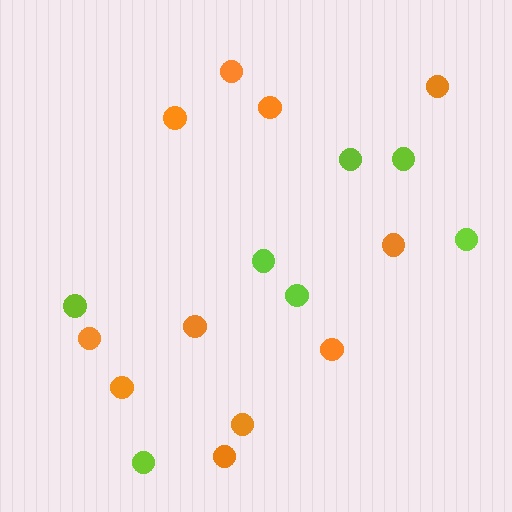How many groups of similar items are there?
There are 2 groups: one group of lime circles (7) and one group of orange circles (11).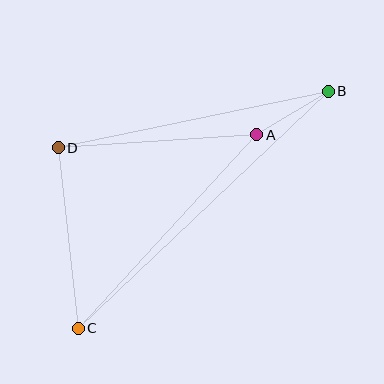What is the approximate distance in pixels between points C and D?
The distance between C and D is approximately 182 pixels.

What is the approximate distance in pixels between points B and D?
The distance between B and D is approximately 276 pixels.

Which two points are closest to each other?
Points A and B are closest to each other.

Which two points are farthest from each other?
Points B and C are farthest from each other.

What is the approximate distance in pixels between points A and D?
The distance between A and D is approximately 199 pixels.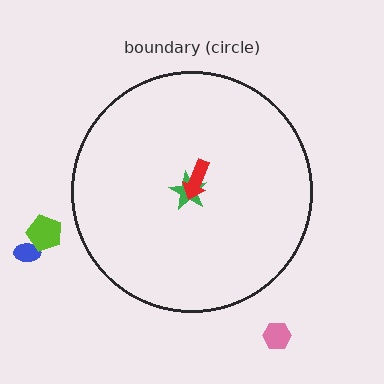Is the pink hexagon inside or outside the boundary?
Outside.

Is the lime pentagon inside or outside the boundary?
Outside.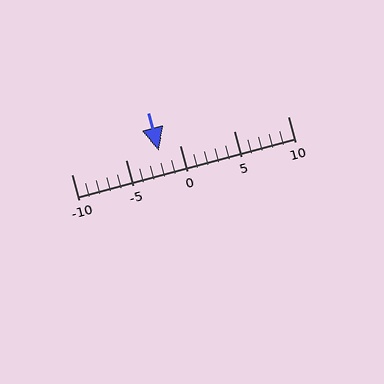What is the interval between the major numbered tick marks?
The major tick marks are spaced 5 units apart.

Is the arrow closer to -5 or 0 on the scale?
The arrow is closer to 0.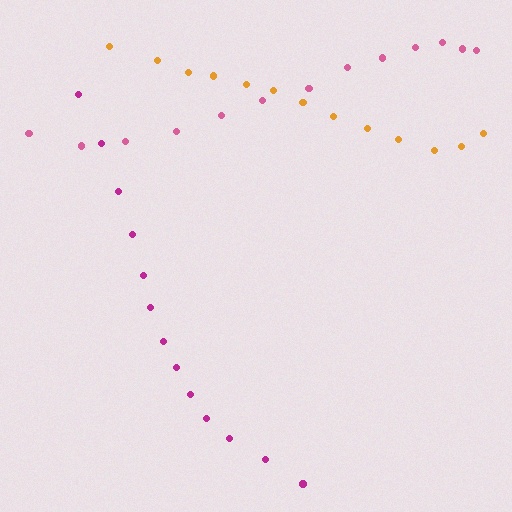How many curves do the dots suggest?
There are 3 distinct paths.